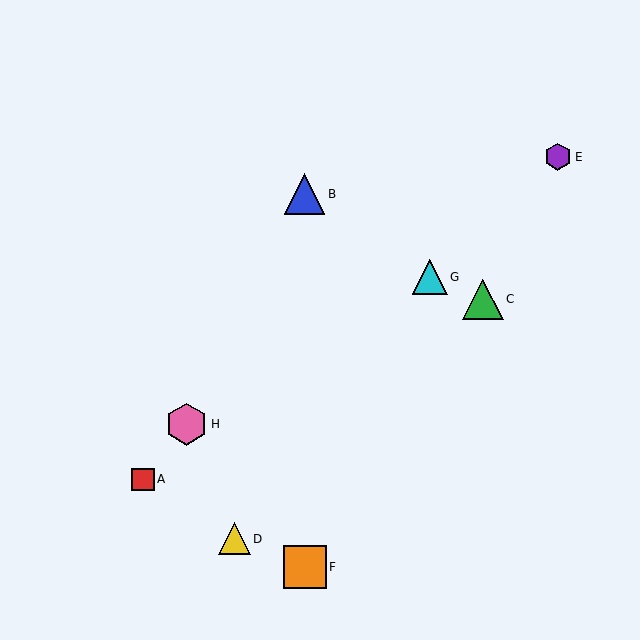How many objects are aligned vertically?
2 objects (B, F) are aligned vertically.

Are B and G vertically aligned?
No, B is at x≈305 and G is at x≈430.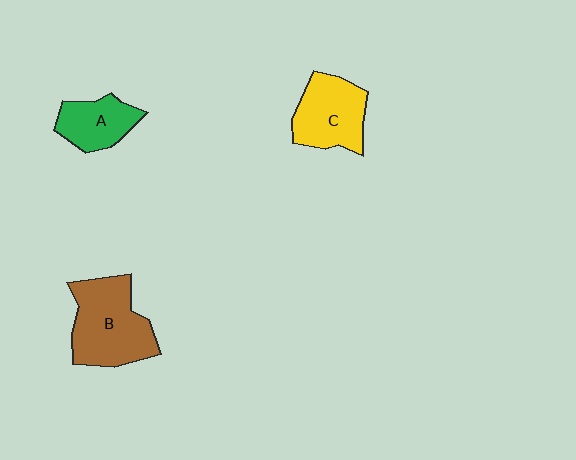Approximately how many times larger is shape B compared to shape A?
Approximately 1.8 times.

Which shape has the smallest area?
Shape A (green).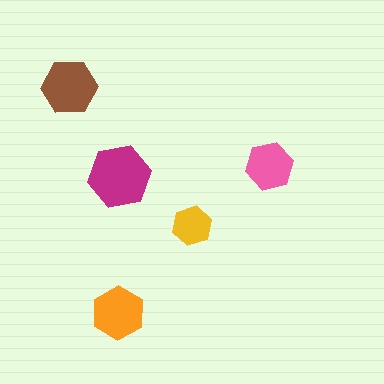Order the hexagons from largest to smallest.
the magenta one, the brown one, the orange one, the pink one, the yellow one.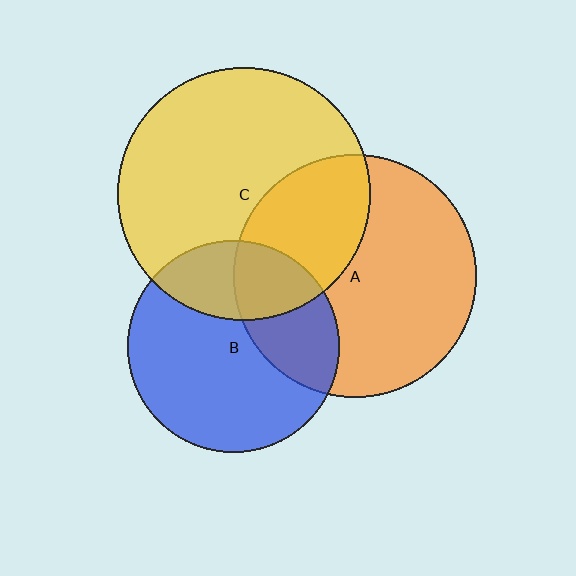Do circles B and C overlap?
Yes.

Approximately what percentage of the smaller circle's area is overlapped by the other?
Approximately 25%.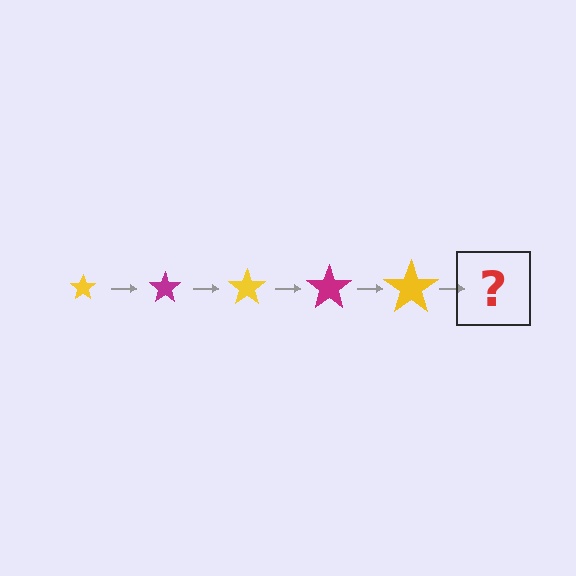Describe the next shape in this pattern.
It should be a magenta star, larger than the previous one.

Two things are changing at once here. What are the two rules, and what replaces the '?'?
The two rules are that the star grows larger each step and the color cycles through yellow and magenta. The '?' should be a magenta star, larger than the previous one.